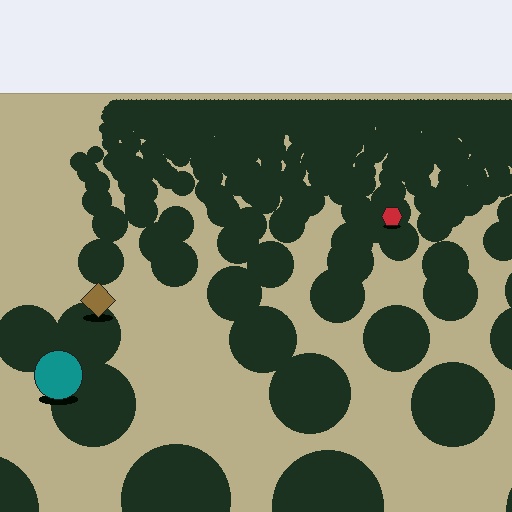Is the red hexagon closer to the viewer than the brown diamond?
No. The brown diamond is closer — you can tell from the texture gradient: the ground texture is coarser near it.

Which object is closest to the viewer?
The teal circle is closest. The texture marks near it are larger and more spread out.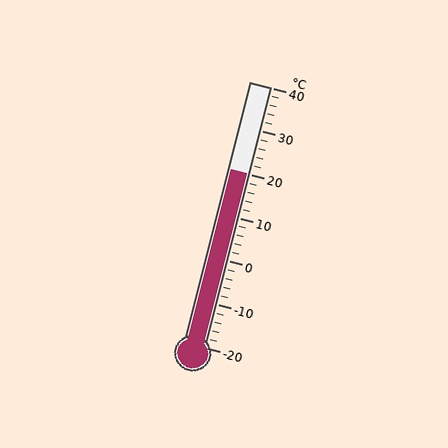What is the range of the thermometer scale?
The thermometer scale ranges from -20°C to 40°C.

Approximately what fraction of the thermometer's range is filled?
The thermometer is filled to approximately 65% of its range.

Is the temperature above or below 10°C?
The temperature is above 10°C.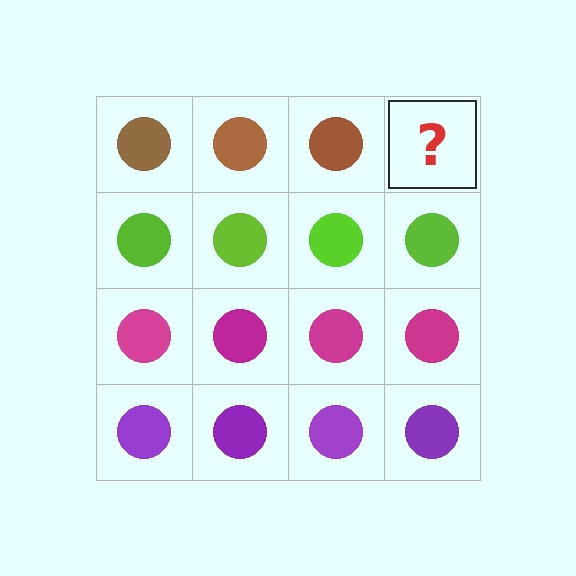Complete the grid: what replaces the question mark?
The question mark should be replaced with a brown circle.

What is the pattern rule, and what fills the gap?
The rule is that each row has a consistent color. The gap should be filled with a brown circle.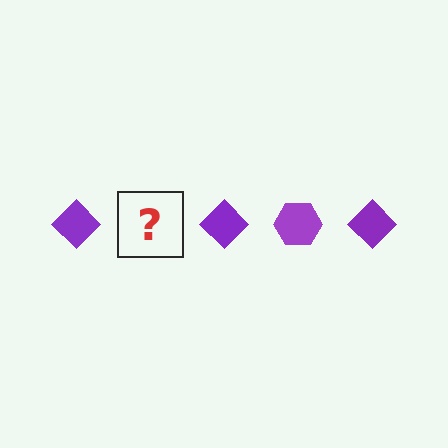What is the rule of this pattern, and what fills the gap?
The rule is that the pattern cycles through diamond, hexagon shapes in purple. The gap should be filled with a purple hexagon.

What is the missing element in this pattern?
The missing element is a purple hexagon.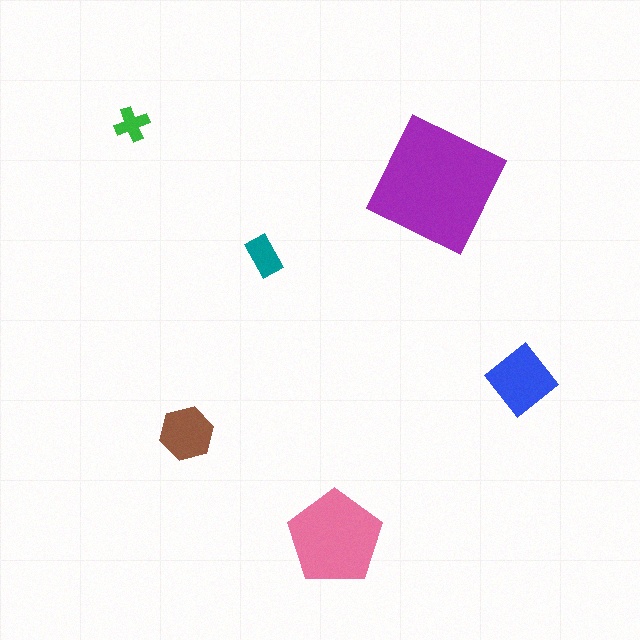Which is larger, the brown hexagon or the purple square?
The purple square.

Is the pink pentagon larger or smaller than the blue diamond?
Larger.